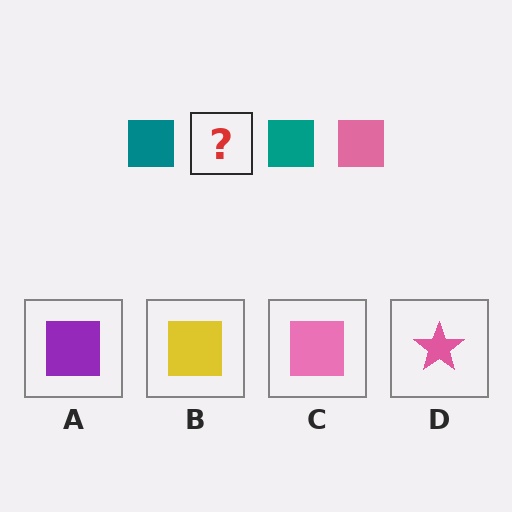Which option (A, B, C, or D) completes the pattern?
C.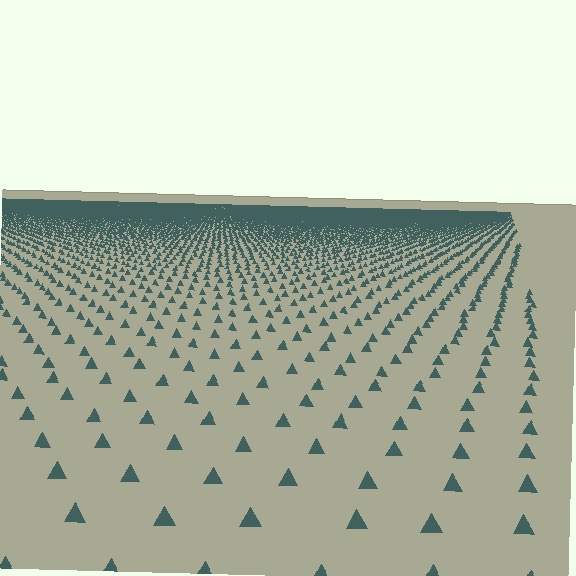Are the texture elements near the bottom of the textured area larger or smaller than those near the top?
Larger. Near the bottom, elements are closer to the viewer and appear at a bigger on-screen size.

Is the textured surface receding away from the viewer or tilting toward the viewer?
The surface is receding away from the viewer. Texture elements get smaller and denser toward the top.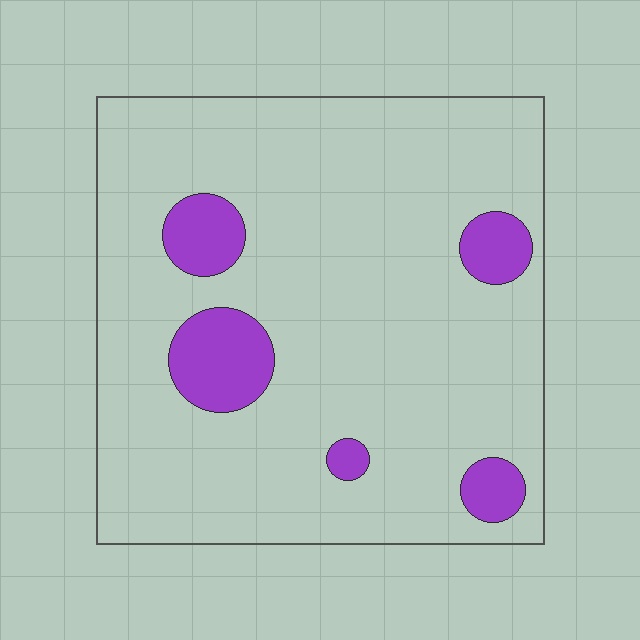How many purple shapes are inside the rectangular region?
5.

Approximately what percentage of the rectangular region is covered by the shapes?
Approximately 10%.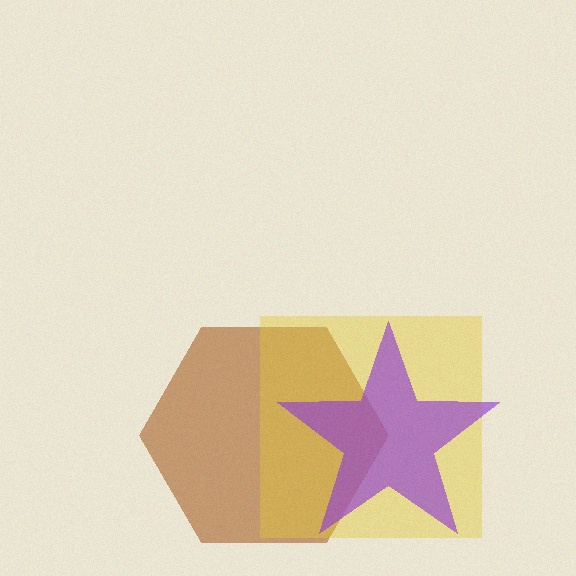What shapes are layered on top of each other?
The layered shapes are: a brown hexagon, a yellow square, a purple star.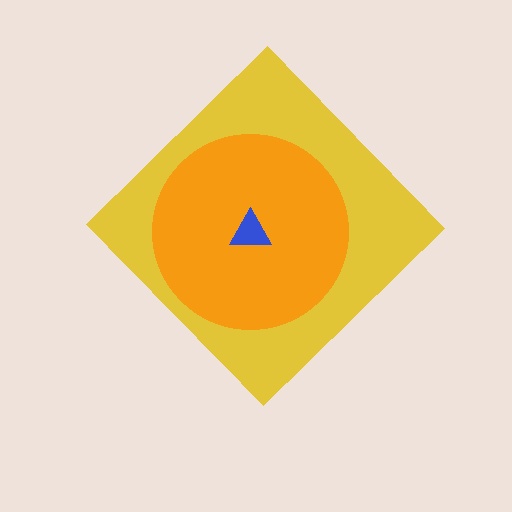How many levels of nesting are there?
3.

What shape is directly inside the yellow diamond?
The orange circle.